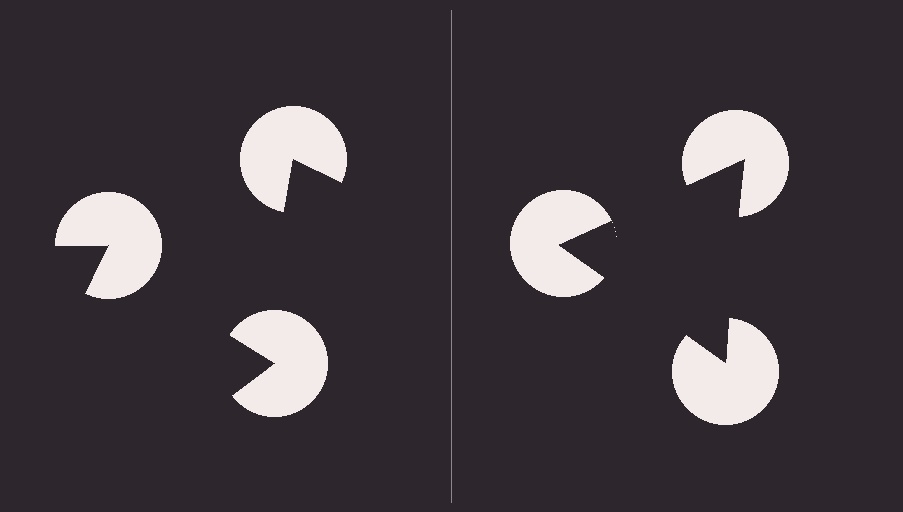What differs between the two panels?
The pac-man discs are positioned identically on both sides; only the wedge orientations differ. On the right they align to a triangle; on the left they are misaligned.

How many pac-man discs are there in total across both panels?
6 — 3 on each side.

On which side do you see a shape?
An illusory triangle appears on the right side. On the left side the wedge cuts are rotated, so no coherent shape forms.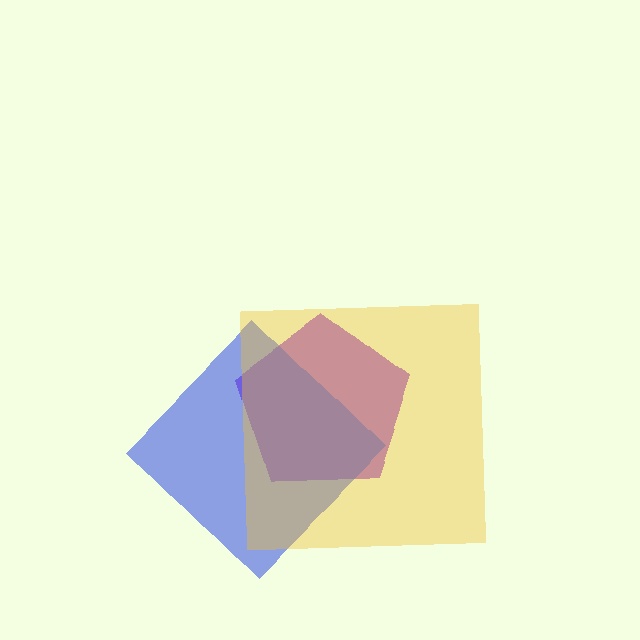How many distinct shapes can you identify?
There are 3 distinct shapes: a purple pentagon, a blue diamond, a yellow square.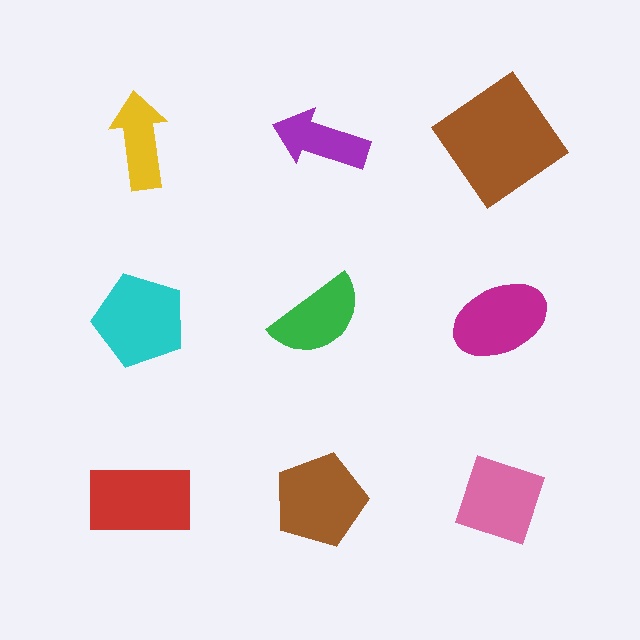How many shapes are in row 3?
3 shapes.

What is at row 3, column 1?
A red rectangle.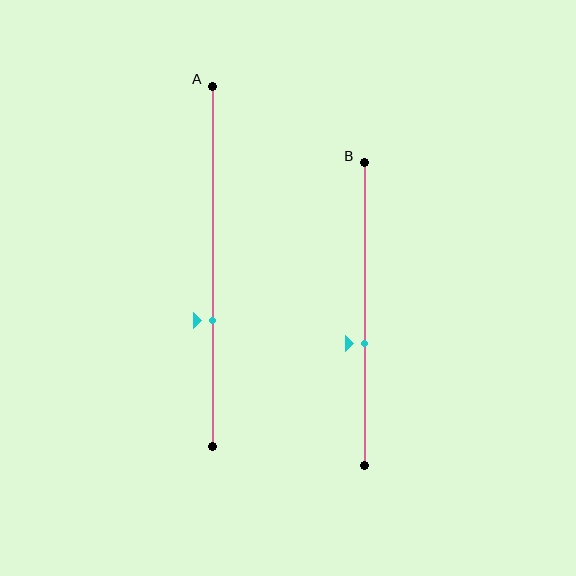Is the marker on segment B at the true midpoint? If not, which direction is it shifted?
No, the marker on segment B is shifted downward by about 10% of the segment length.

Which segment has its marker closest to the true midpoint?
Segment B has its marker closest to the true midpoint.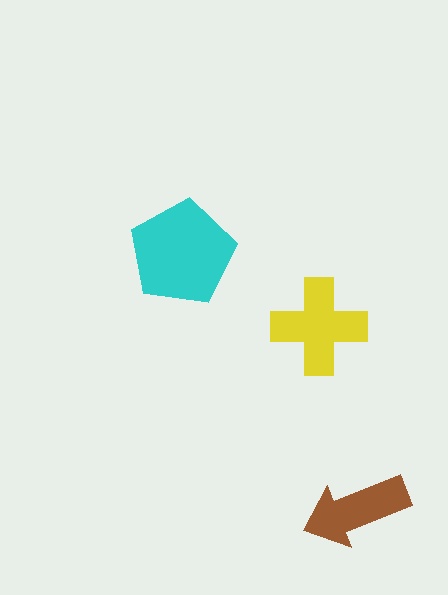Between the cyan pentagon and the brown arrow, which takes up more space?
The cyan pentagon.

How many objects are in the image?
There are 3 objects in the image.